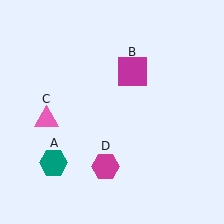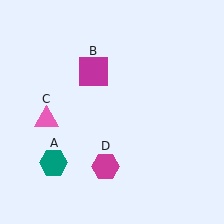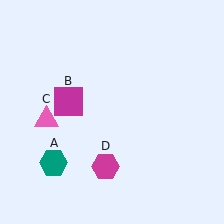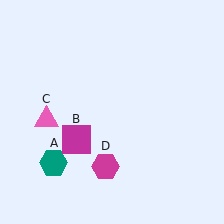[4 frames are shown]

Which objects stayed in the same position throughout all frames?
Teal hexagon (object A) and pink triangle (object C) and magenta hexagon (object D) remained stationary.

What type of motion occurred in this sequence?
The magenta square (object B) rotated counterclockwise around the center of the scene.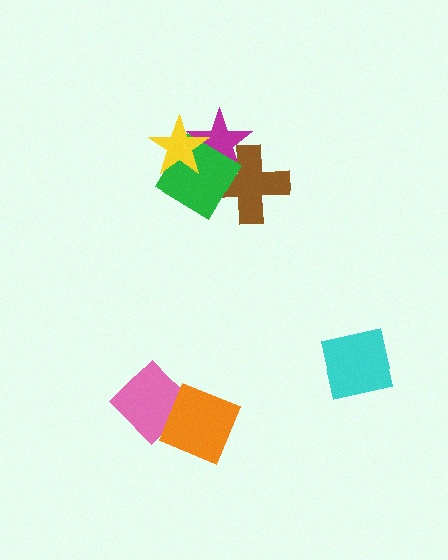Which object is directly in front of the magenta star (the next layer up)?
The brown cross is directly in front of the magenta star.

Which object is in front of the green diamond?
The yellow star is in front of the green diamond.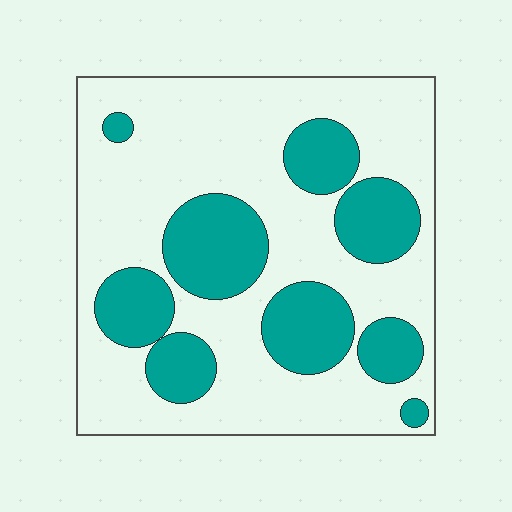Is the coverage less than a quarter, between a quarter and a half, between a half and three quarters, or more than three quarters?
Between a quarter and a half.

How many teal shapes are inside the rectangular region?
9.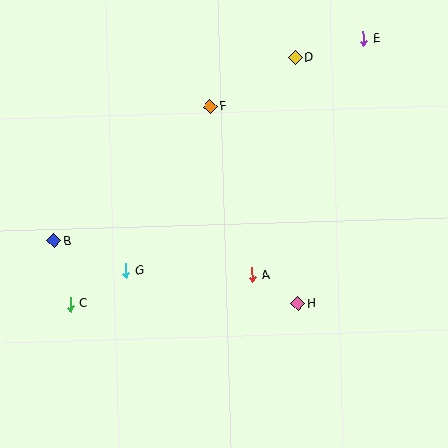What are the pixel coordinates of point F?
Point F is at (210, 107).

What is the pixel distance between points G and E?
The distance between G and E is 332 pixels.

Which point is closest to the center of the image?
Point A at (252, 275) is closest to the center.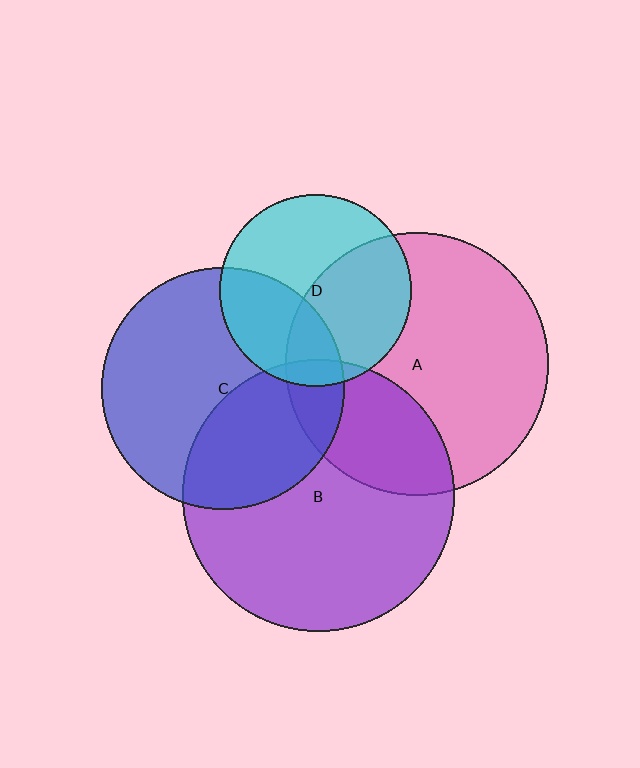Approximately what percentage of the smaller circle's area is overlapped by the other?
Approximately 5%.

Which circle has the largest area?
Circle B (purple).